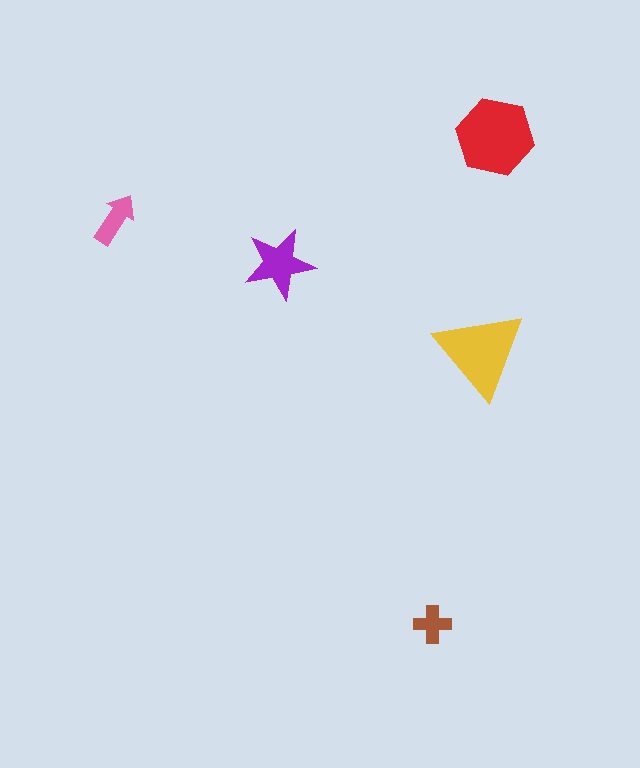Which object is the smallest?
The brown cross.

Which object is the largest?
The red hexagon.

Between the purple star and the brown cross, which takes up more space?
The purple star.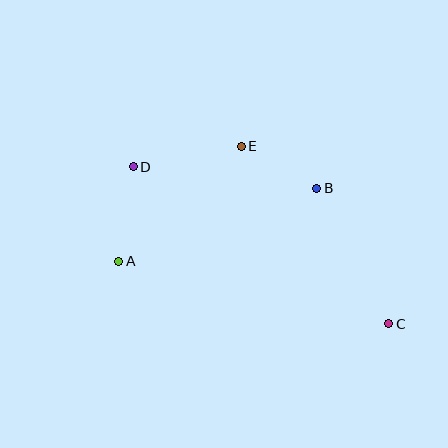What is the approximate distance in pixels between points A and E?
The distance between A and E is approximately 168 pixels.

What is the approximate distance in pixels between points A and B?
The distance between A and B is approximately 211 pixels.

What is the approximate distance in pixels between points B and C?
The distance between B and C is approximately 153 pixels.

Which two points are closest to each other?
Points B and E are closest to each other.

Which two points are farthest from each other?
Points C and D are farthest from each other.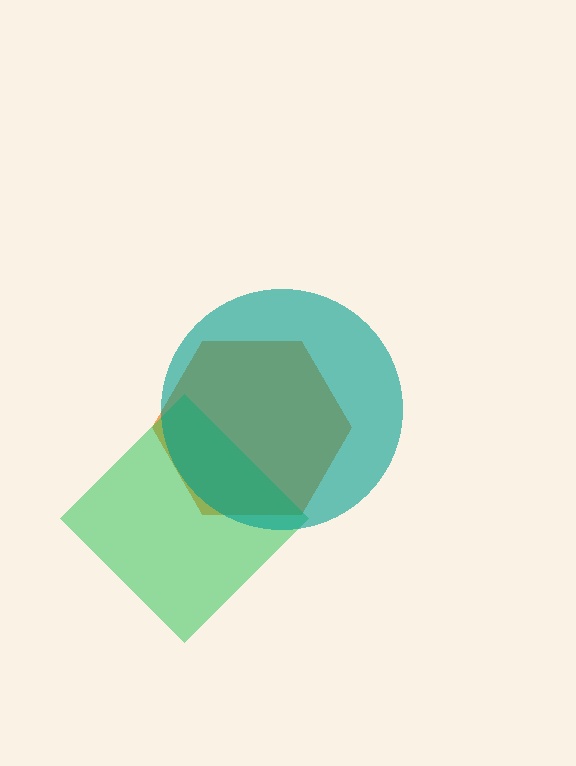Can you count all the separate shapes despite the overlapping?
Yes, there are 3 separate shapes.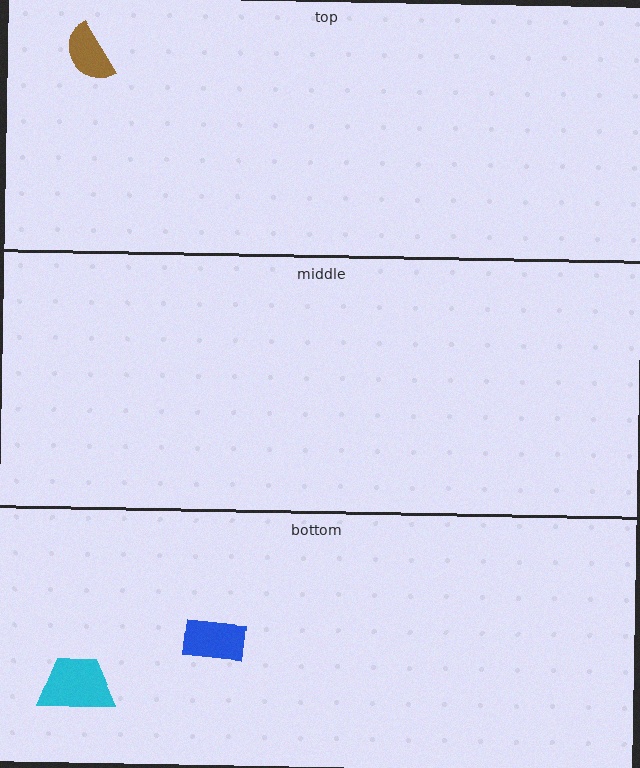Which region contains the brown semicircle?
The top region.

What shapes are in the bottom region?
The cyan trapezoid, the blue rectangle.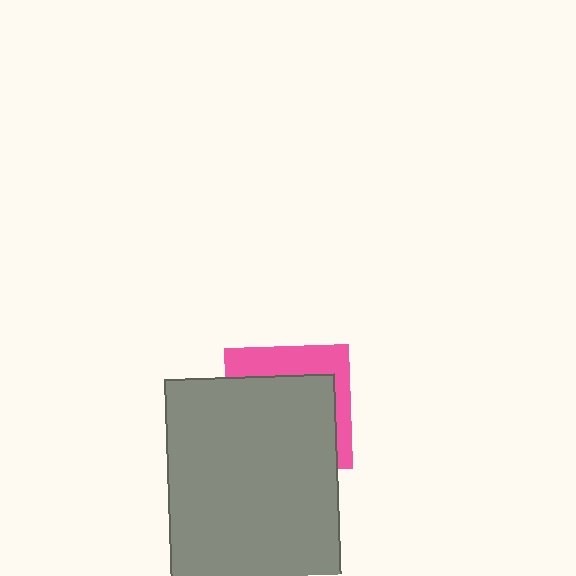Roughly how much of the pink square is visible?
A small part of it is visible (roughly 33%).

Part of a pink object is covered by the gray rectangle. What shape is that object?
It is a square.